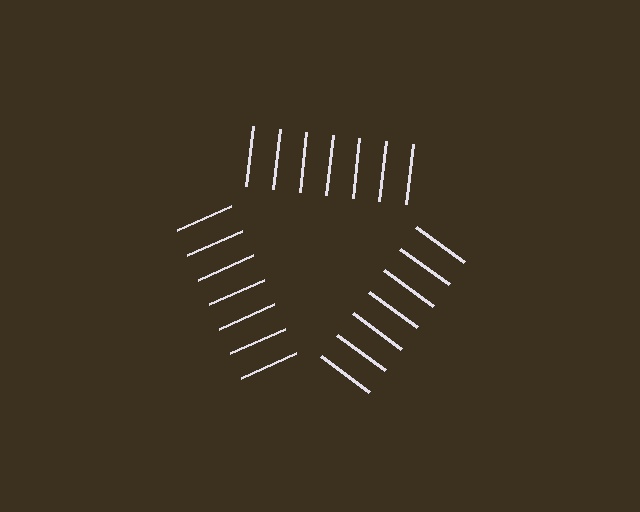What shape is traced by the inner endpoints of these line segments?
An illusory triangle — the line segments terminate on its edges but no continuous stroke is drawn.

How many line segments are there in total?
21 — 7 along each of the 3 edges.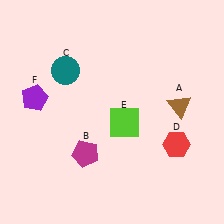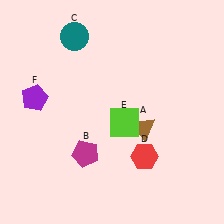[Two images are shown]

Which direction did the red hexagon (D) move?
The red hexagon (D) moved left.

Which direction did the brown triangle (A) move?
The brown triangle (A) moved left.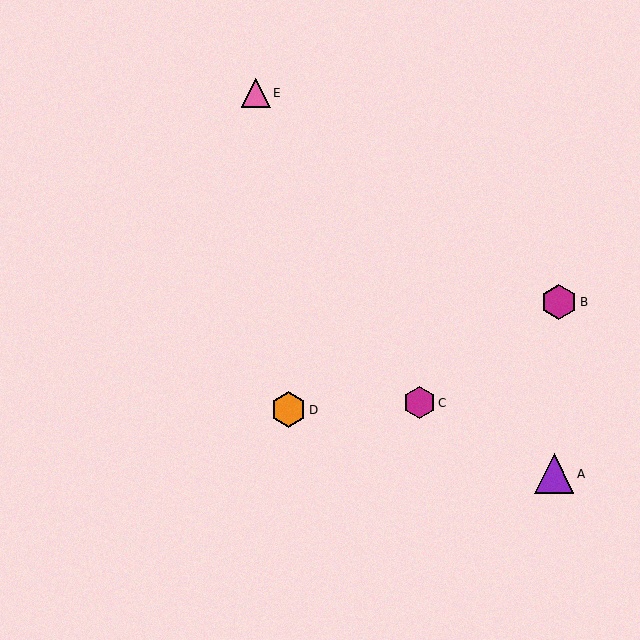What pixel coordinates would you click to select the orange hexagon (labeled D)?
Click at (288, 410) to select the orange hexagon D.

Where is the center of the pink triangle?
The center of the pink triangle is at (256, 93).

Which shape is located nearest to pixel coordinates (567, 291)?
The magenta hexagon (labeled B) at (559, 302) is nearest to that location.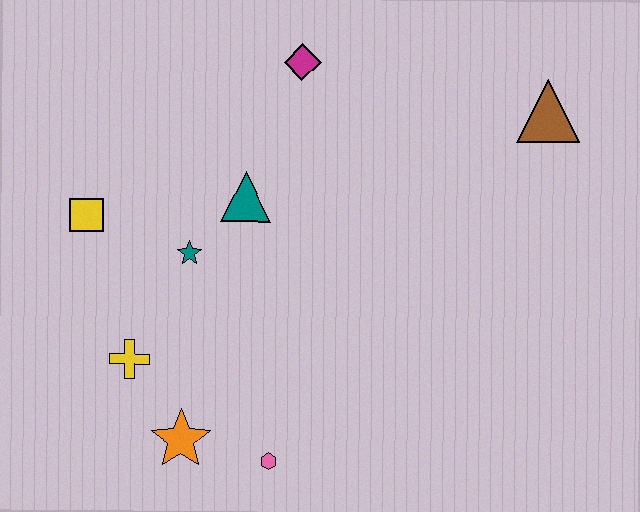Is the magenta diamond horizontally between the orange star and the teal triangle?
No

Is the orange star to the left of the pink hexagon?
Yes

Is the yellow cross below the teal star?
Yes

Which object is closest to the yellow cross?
The orange star is closest to the yellow cross.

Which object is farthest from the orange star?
The brown triangle is farthest from the orange star.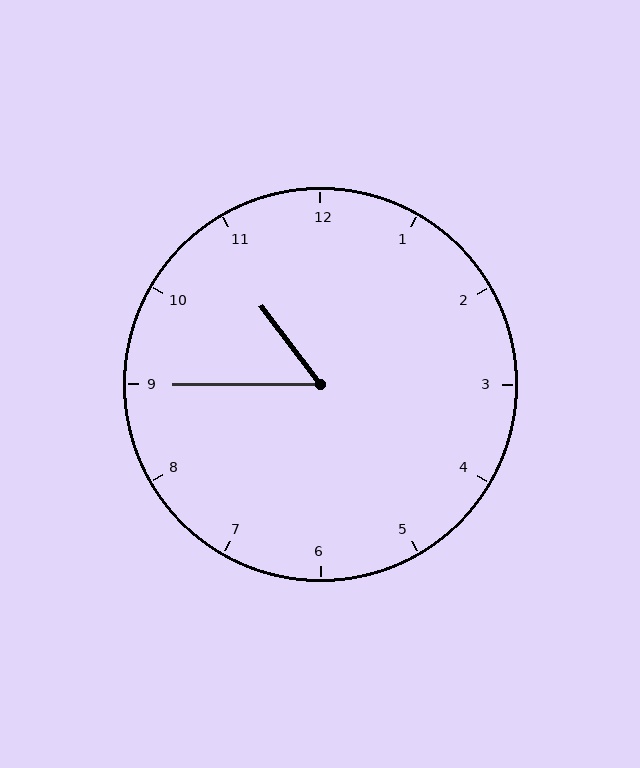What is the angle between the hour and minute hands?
Approximately 52 degrees.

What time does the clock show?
10:45.